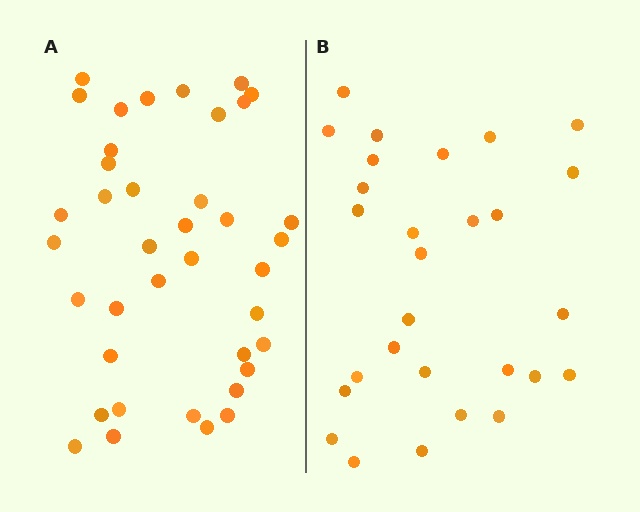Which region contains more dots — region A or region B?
Region A (the left region) has more dots.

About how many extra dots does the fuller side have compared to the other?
Region A has roughly 12 or so more dots than region B.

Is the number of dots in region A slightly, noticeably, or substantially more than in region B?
Region A has noticeably more, but not dramatically so. The ratio is roughly 1.4 to 1.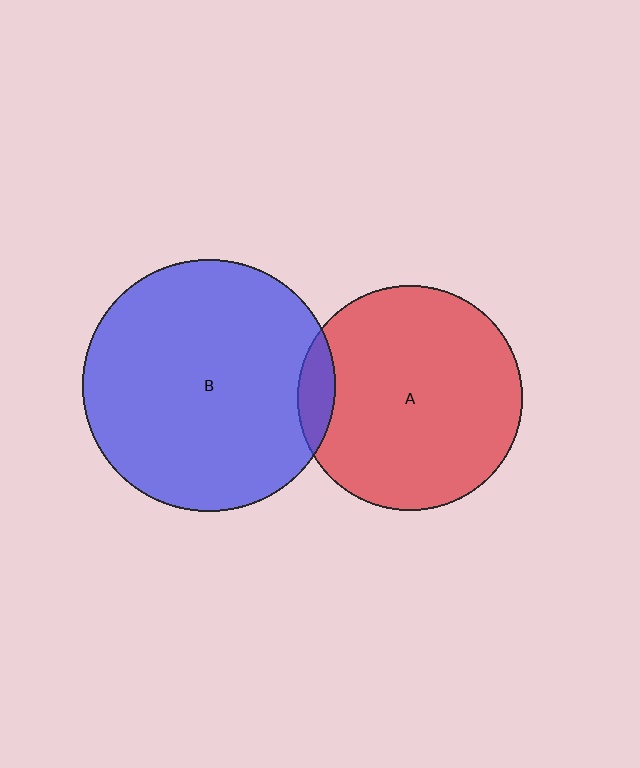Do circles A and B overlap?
Yes.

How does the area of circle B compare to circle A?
Approximately 1.3 times.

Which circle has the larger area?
Circle B (blue).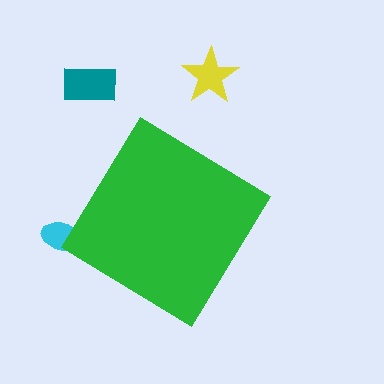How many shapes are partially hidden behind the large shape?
1 shape is partially hidden.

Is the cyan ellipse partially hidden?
Yes, the cyan ellipse is partially hidden behind the green diamond.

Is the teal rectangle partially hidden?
No, the teal rectangle is fully visible.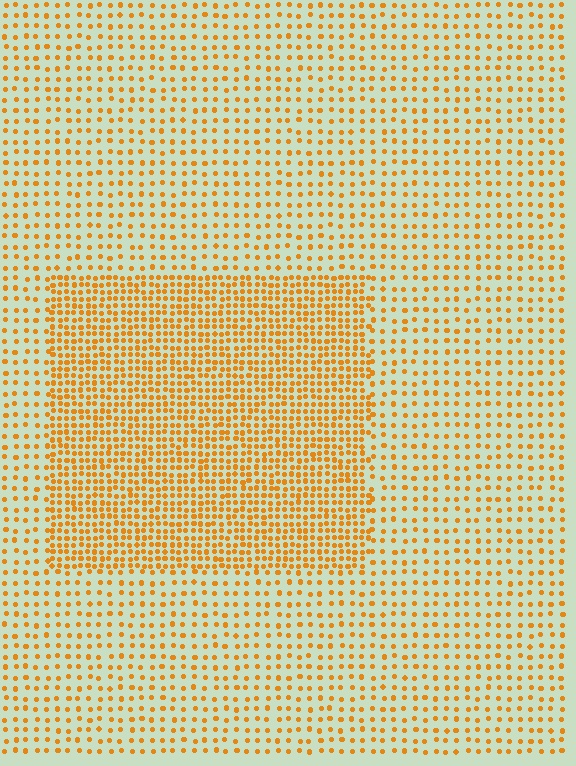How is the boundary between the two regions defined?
The boundary is defined by a change in element density (approximately 2.2x ratio). All elements are the same color, size, and shape.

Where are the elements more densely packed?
The elements are more densely packed inside the rectangle boundary.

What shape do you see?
I see a rectangle.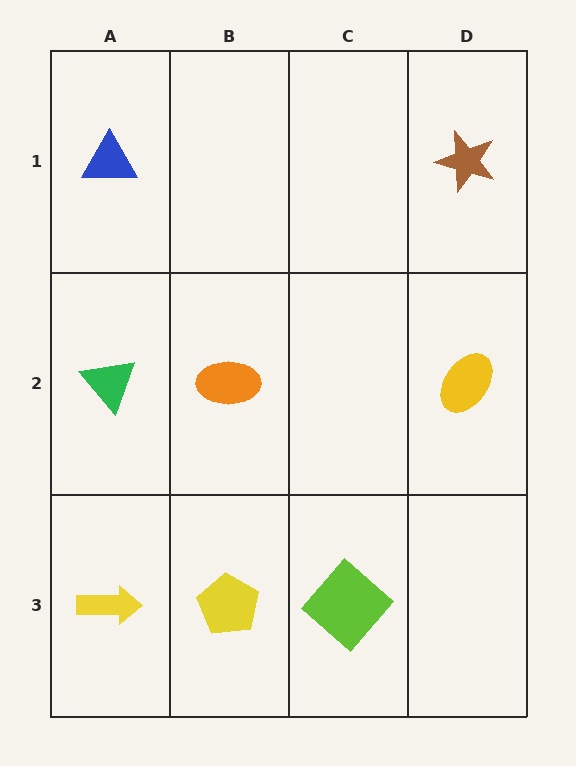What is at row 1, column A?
A blue triangle.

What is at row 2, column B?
An orange ellipse.